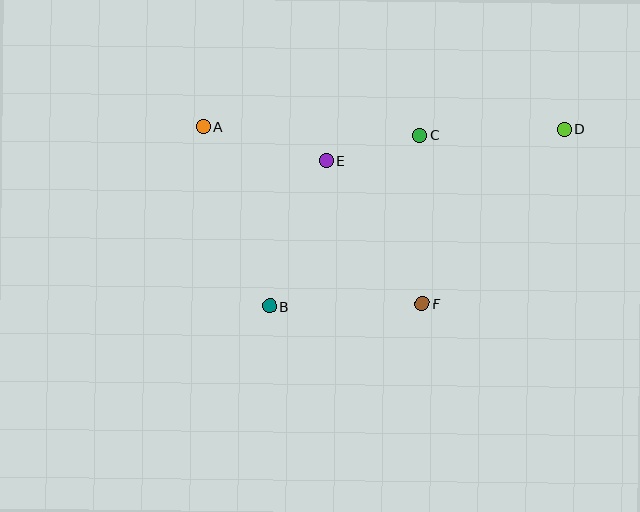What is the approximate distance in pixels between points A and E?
The distance between A and E is approximately 128 pixels.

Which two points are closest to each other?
Points C and E are closest to each other.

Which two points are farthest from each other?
Points A and D are farthest from each other.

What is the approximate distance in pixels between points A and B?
The distance between A and B is approximately 192 pixels.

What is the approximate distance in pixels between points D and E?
The distance between D and E is approximately 241 pixels.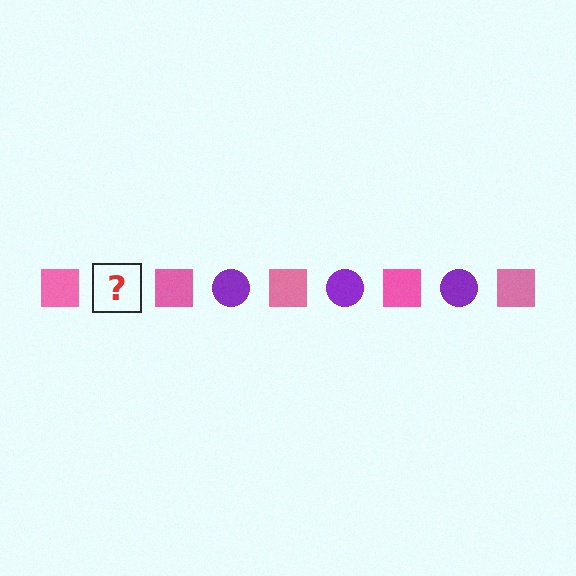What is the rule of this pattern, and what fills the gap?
The rule is that the pattern alternates between pink square and purple circle. The gap should be filled with a purple circle.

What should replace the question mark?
The question mark should be replaced with a purple circle.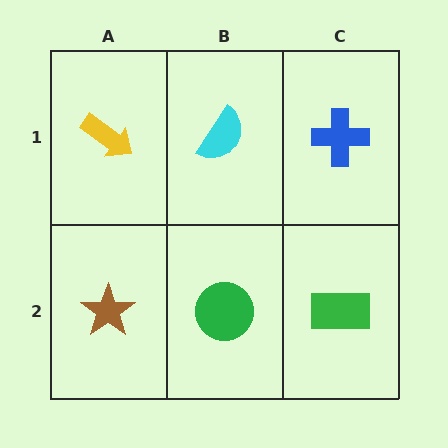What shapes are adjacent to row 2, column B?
A cyan semicircle (row 1, column B), a brown star (row 2, column A), a green rectangle (row 2, column C).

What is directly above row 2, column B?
A cyan semicircle.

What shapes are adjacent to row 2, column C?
A blue cross (row 1, column C), a green circle (row 2, column B).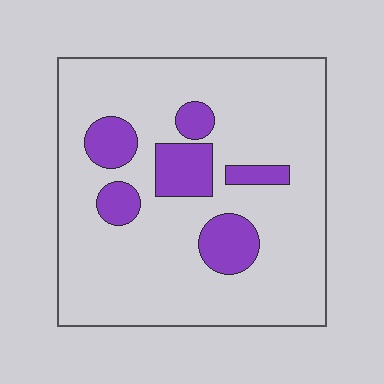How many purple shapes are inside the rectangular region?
6.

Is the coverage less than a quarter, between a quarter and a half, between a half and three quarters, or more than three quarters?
Less than a quarter.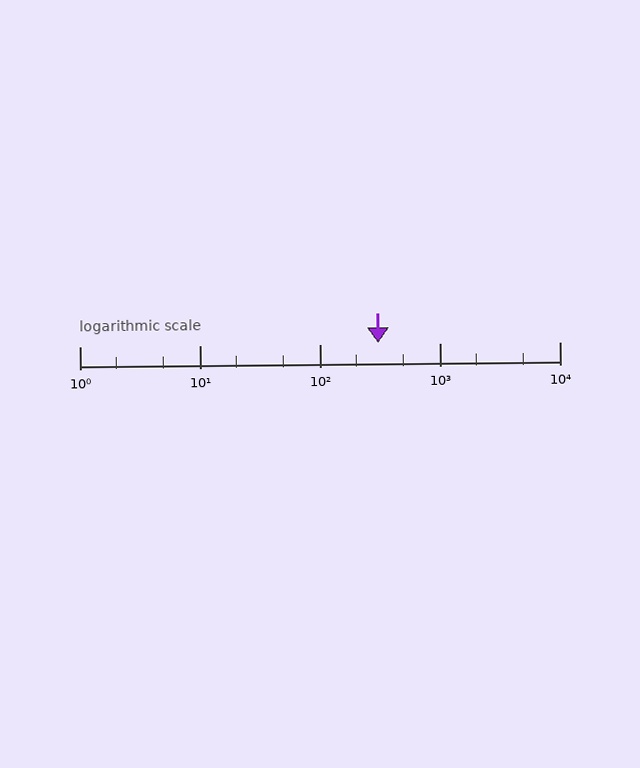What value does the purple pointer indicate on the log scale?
The pointer indicates approximately 310.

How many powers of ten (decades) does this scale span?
The scale spans 4 decades, from 1 to 10000.